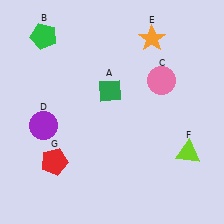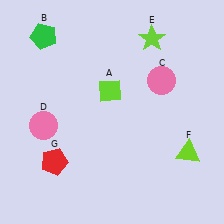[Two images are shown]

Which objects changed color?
A changed from green to lime. D changed from purple to pink. E changed from orange to lime.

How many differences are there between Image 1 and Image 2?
There are 3 differences between the two images.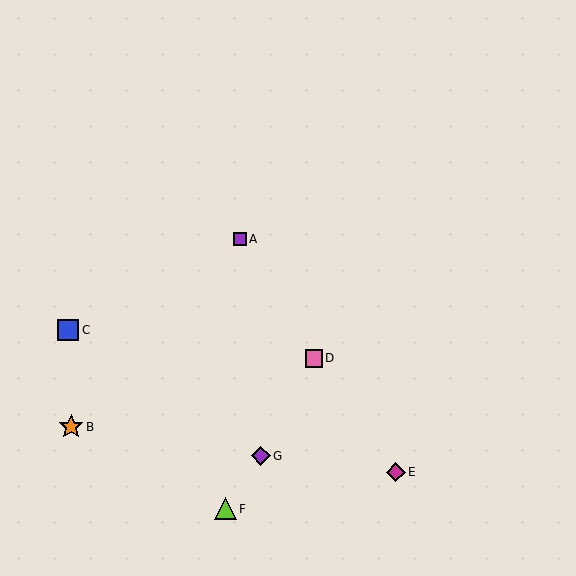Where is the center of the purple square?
The center of the purple square is at (240, 239).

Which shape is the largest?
The orange star (labeled B) is the largest.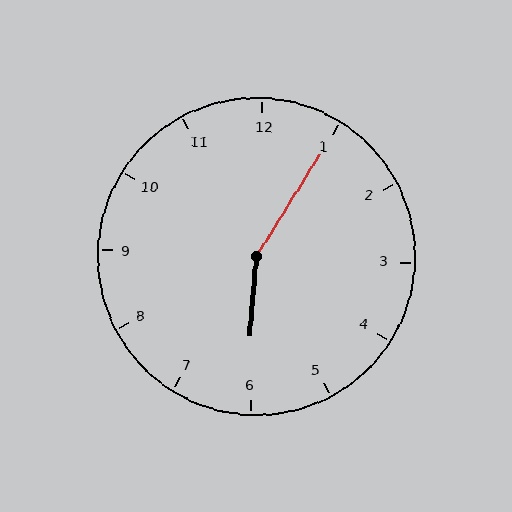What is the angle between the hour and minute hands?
Approximately 152 degrees.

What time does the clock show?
6:05.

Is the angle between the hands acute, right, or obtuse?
It is obtuse.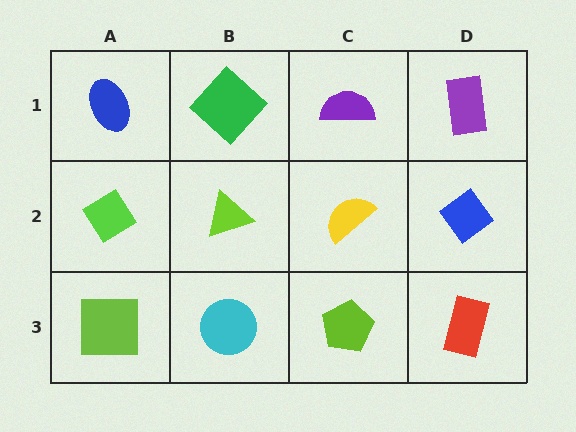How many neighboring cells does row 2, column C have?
4.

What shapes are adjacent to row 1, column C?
A yellow semicircle (row 2, column C), a green diamond (row 1, column B), a purple rectangle (row 1, column D).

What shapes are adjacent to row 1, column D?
A blue diamond (row 2, column D), a purple semicircle (row 1, column C).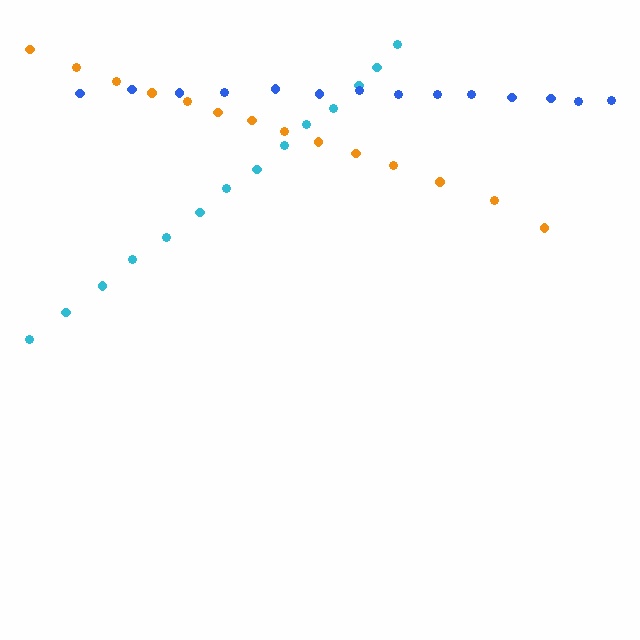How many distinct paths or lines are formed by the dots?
There are 3 distinct paths.